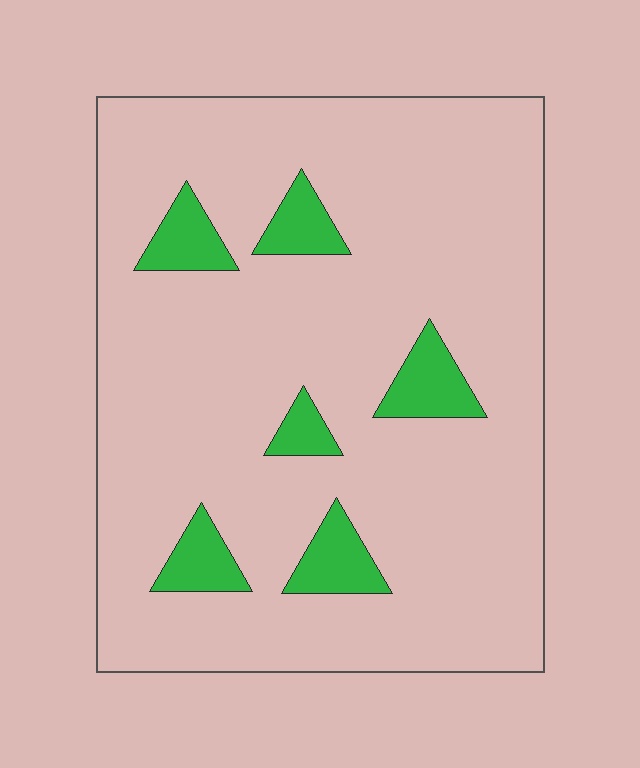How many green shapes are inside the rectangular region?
6.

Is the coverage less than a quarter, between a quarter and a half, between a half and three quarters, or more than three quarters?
Less than a quarter.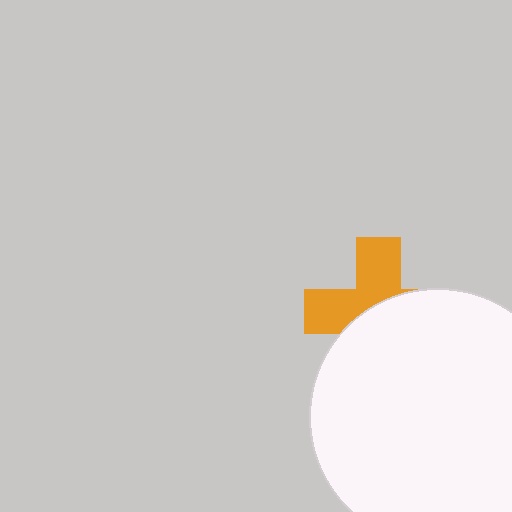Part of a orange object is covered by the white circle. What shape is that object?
It is a cross.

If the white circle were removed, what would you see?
You would see the complete orange cross.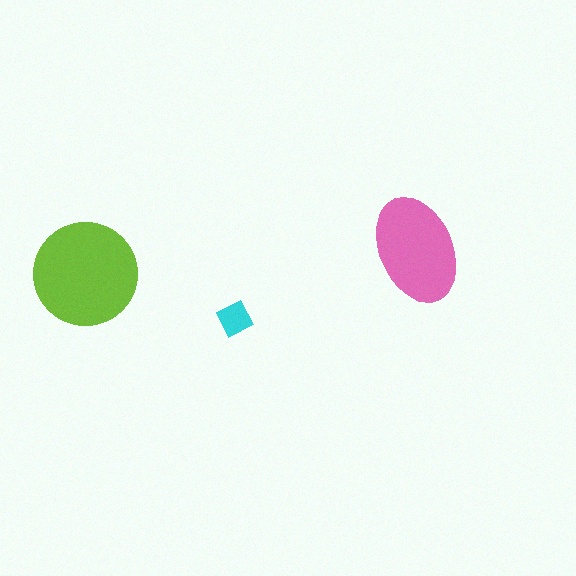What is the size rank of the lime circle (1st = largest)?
1st.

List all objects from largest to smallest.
The lime circle, the pink ellipse, the cyan square.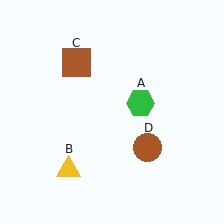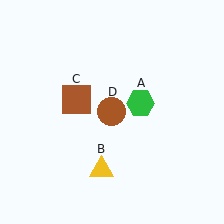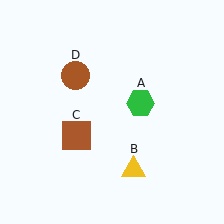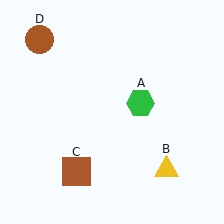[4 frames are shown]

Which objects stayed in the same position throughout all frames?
Green hexagon (object A) remained stationary.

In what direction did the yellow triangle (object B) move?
The yellow triangle (object B) moved right.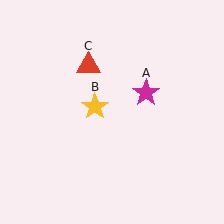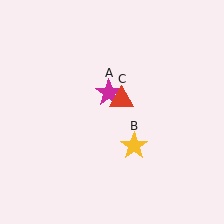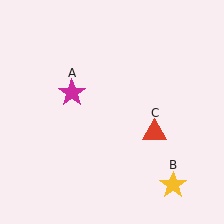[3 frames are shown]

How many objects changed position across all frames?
3 objects changed position: magenta star (object A), yellow star (object B), red triangle (object C).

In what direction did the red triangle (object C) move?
The red triangle (object C) moved down and to the right.